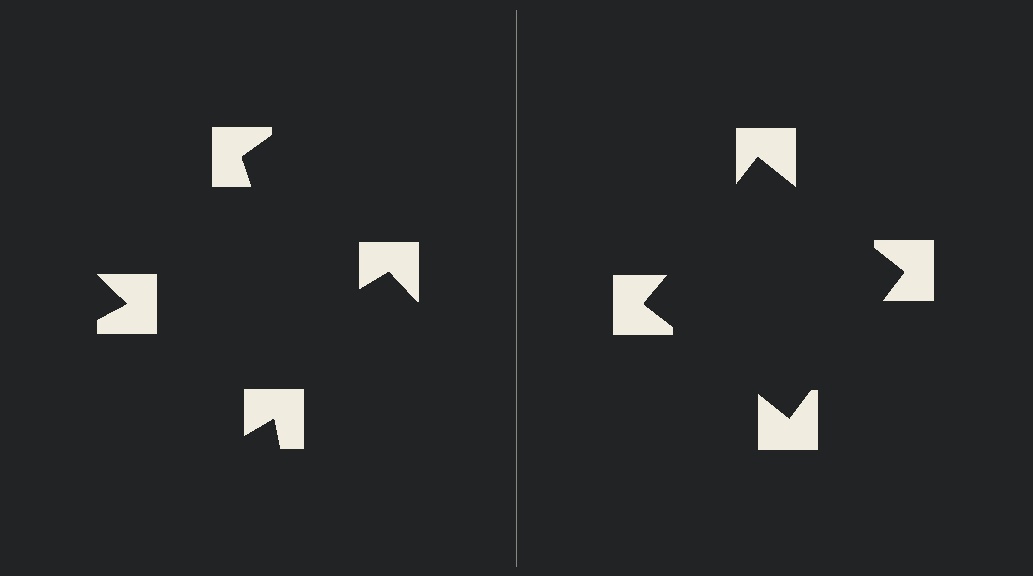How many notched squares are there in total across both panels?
8 — 4 on each side.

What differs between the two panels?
The notched squares are positioned identically on both sides; only the wedge orientations differ. On the right they align to a square; on the left they are misaligned.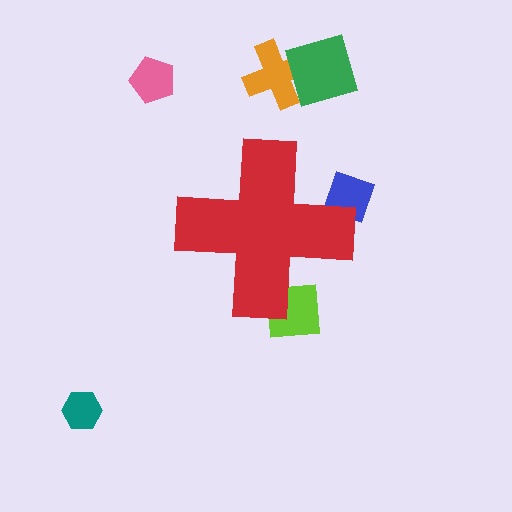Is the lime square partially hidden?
Yes, the lime square is partially hidden behind the red cross.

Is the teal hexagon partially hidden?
No, the teal hexagon is fully visible.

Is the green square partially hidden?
No, the green square is fully visible.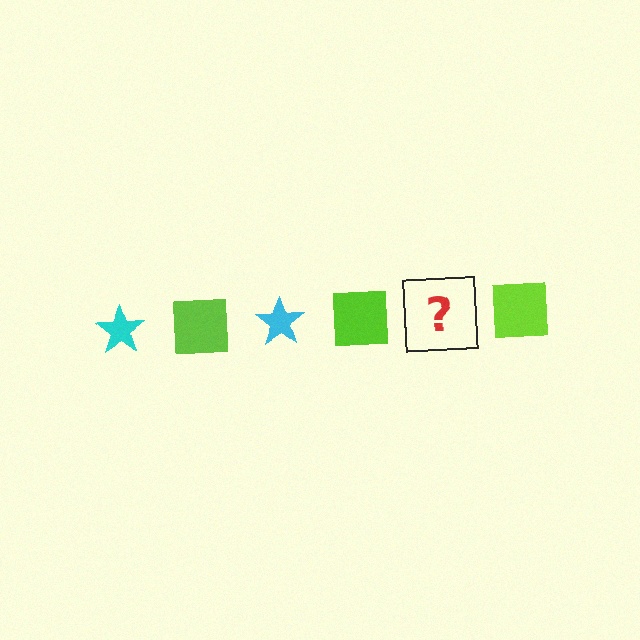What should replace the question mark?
The question mark should be replaced with a cyan star.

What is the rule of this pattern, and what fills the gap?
The rule is that the pattern alternates between cyan star and lime square. The gap should be filled with a cyan star.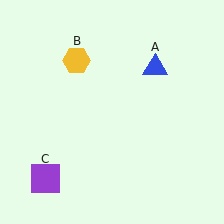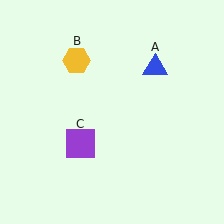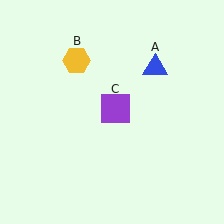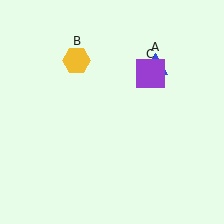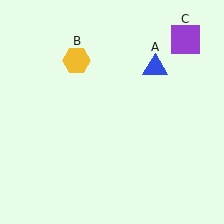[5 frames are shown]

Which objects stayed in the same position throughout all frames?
Blue triangle (object A) and yellow hexagon (object B) remained stationary.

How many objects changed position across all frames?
1 object changed position: purple square (object C).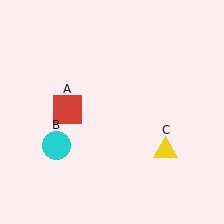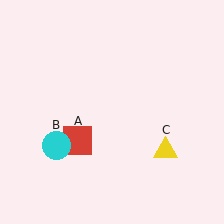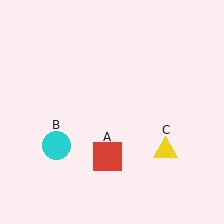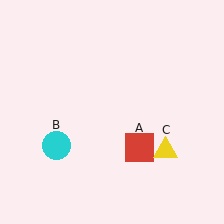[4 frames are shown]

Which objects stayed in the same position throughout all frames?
Cyan circle (object B) and yellow triangle (object C) remained stationary.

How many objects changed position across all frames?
1 object changed position: red square (object A).